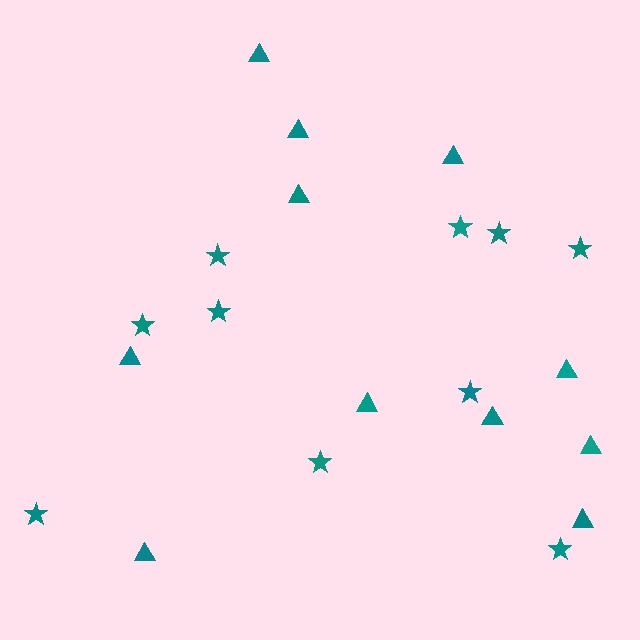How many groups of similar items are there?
There are 2 groups: one group of stars (10) and one group of triangles (11).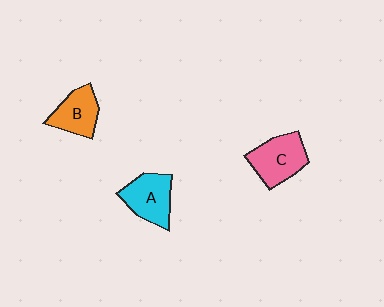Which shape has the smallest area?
Shape B (orange).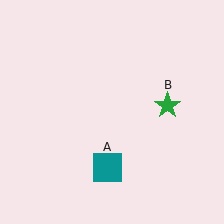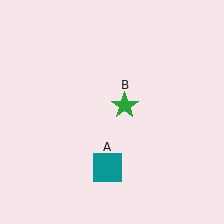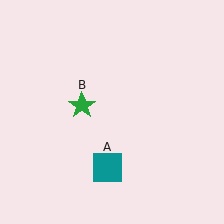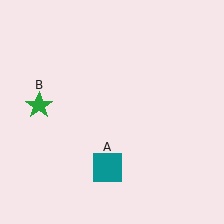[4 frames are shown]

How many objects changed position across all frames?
1 object changed position: green star (object B).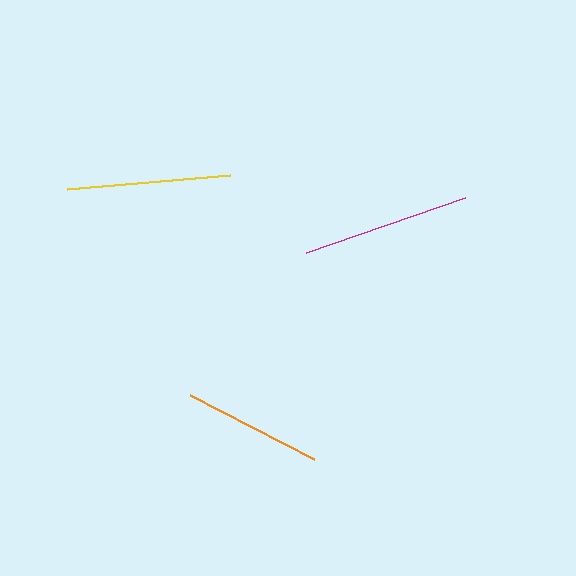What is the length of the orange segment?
The orange segment is approximately 140 pixels long.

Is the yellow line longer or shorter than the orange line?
The yellow line is longer than the orange line.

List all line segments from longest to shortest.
From longest to shortest: magenta, yellow, orange.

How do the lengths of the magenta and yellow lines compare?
The magenta and yellow lines are approximately the same length.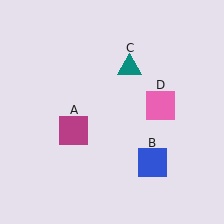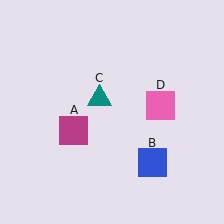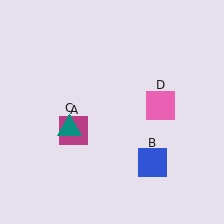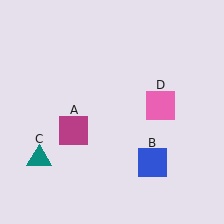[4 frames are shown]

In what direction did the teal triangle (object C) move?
The teal triangle (object C) moved down and to the left.